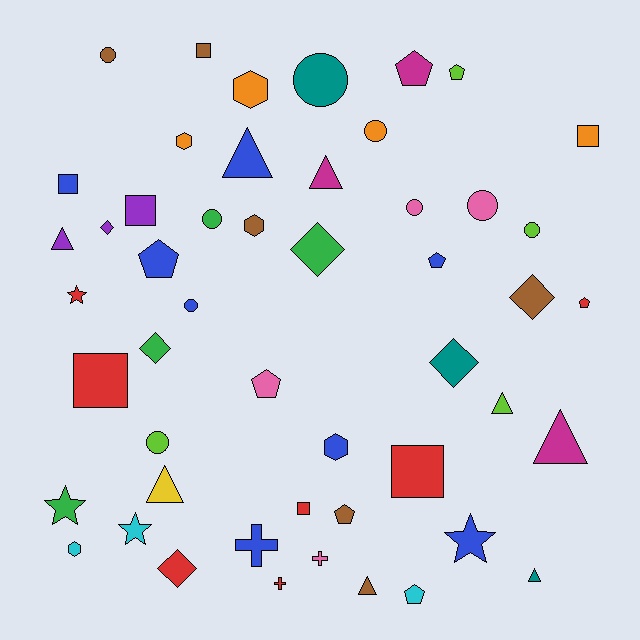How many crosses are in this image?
There are 3 crosses.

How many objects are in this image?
There are 50 objects.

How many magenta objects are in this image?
There are 3 magenta objects.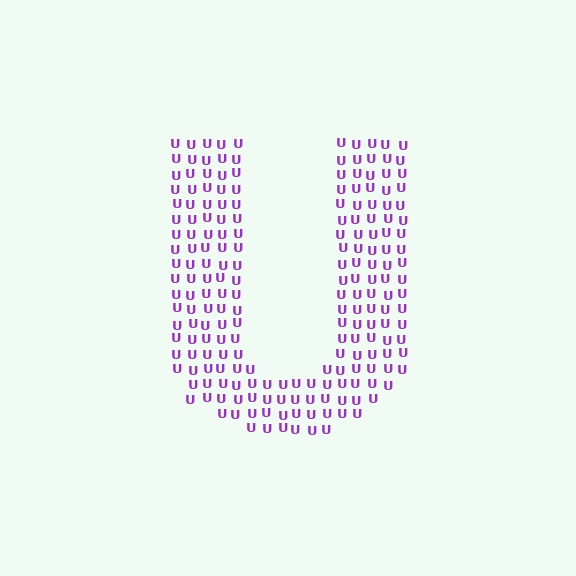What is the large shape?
The large shape is the letter U.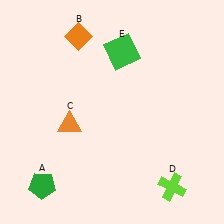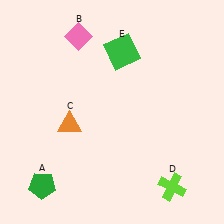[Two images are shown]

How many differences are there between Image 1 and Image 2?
There is 1 difference between the two images.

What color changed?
The diamond (B) changed from orange in Image 1 to pink in Image 2.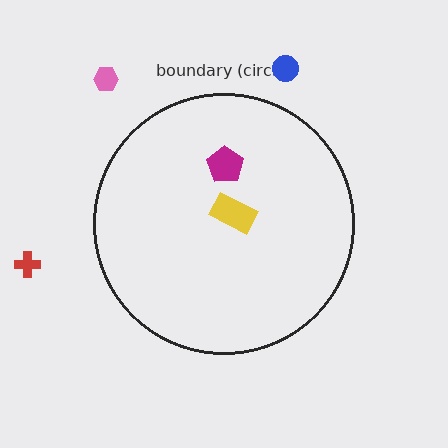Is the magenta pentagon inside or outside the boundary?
Inside.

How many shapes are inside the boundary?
2 inside, 3 outside.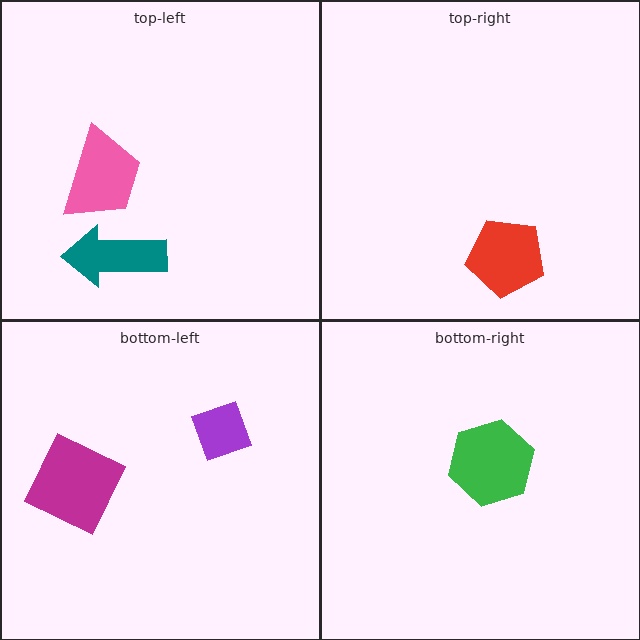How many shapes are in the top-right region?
1.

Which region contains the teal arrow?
The top-left region.